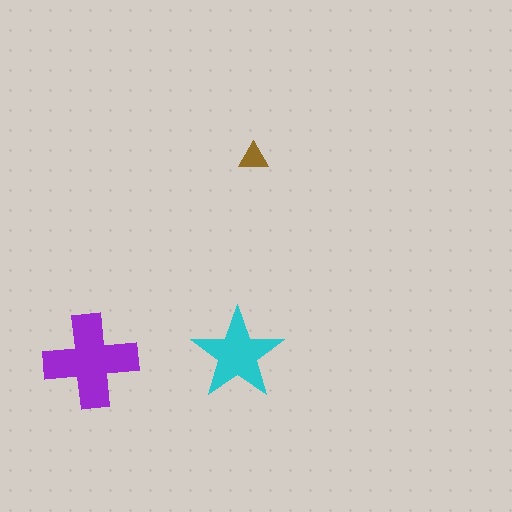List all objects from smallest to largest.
The brown triangle, the cyan star, the purple cross.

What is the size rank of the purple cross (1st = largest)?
1st.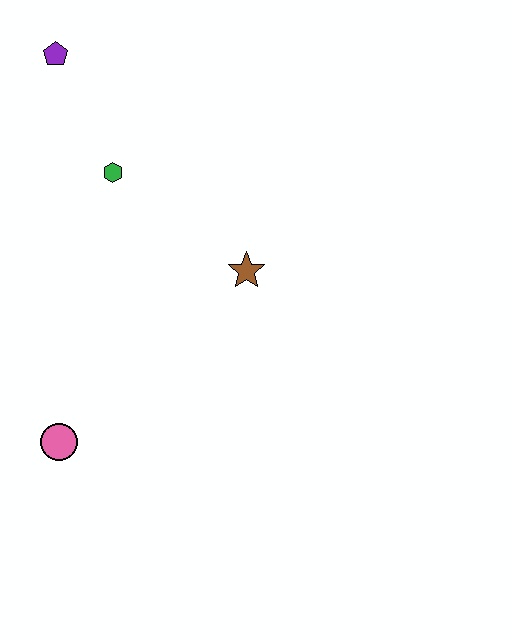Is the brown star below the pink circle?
No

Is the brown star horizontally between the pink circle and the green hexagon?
No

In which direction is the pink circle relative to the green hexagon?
The pink circle is below the green hexagon.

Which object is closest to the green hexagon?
The purple pentagon is closest to the green hexagon.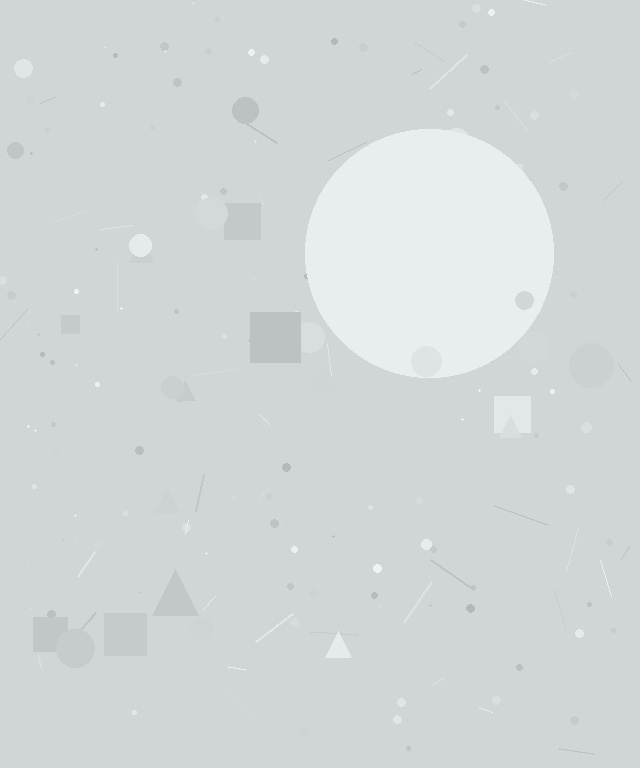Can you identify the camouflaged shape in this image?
The camouflaged shape is a circle.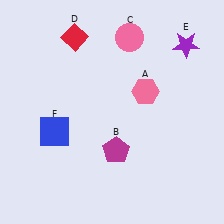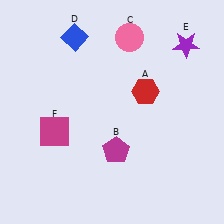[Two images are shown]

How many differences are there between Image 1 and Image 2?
There are 3 differences between the two images.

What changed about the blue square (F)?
In Image 1, F is blue. In Image 2, it changed to magenta.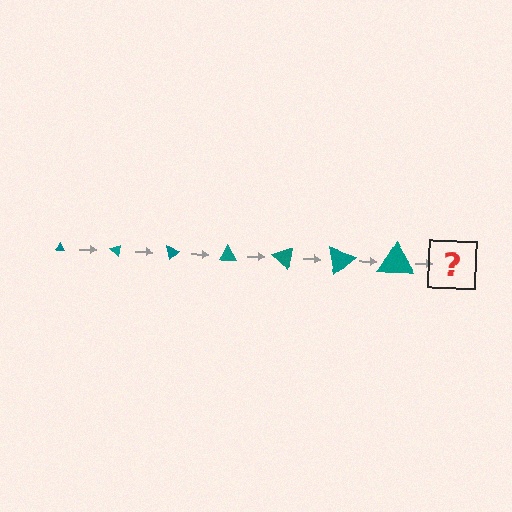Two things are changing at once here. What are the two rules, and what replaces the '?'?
The two rules are that the triangle grows larger each step and it rotates 40 degrees each step. The '?' should be a triangle, larger than the previous one and rotated 280 degrees from the start.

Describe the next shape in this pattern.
It should be a triangle, larger than the previous one and rotated 280 degrees from the start.